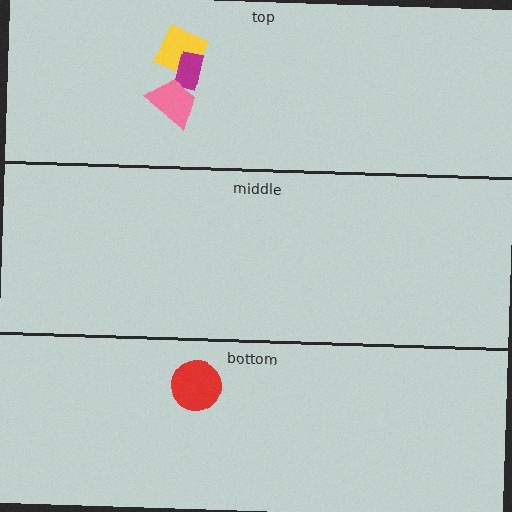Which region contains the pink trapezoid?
The top region.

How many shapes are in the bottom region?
1.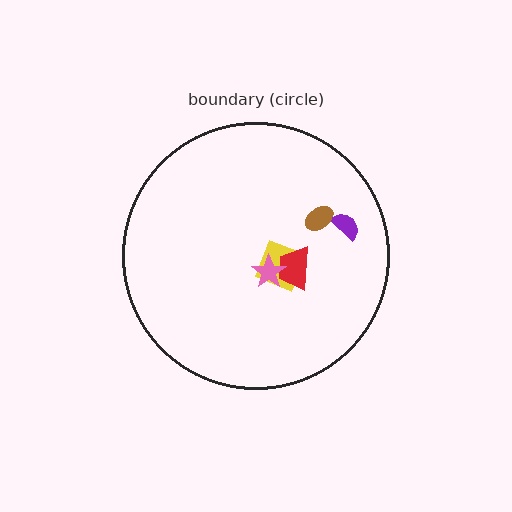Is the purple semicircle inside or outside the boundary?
Inside.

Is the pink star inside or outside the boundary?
Inside.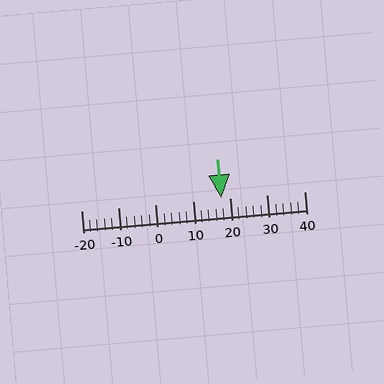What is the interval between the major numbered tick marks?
The major tick marks are spaced 10 units apart.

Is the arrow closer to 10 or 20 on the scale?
The arrow is closer to 20.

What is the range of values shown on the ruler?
The ruler shows values from -20 to 40.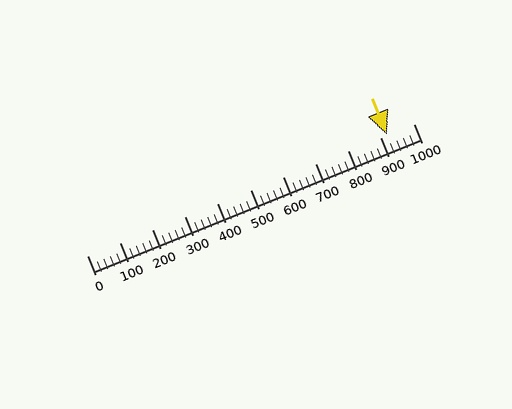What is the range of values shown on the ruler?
The ruler shows values from 0 to 1000.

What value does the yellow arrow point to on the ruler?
The yellow arrow points to approximately 920.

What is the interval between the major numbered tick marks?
The major tick marks are spaced 100 units apart.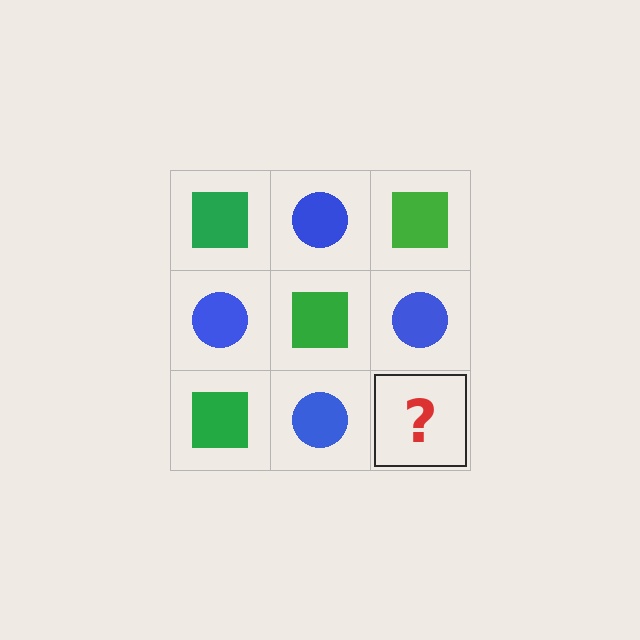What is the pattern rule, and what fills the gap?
The rule is that it alternates green square and blue circle in a checkerboard pattern. The gap should be filled with a green square.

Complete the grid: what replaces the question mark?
The question mark should be replaced with a green square.